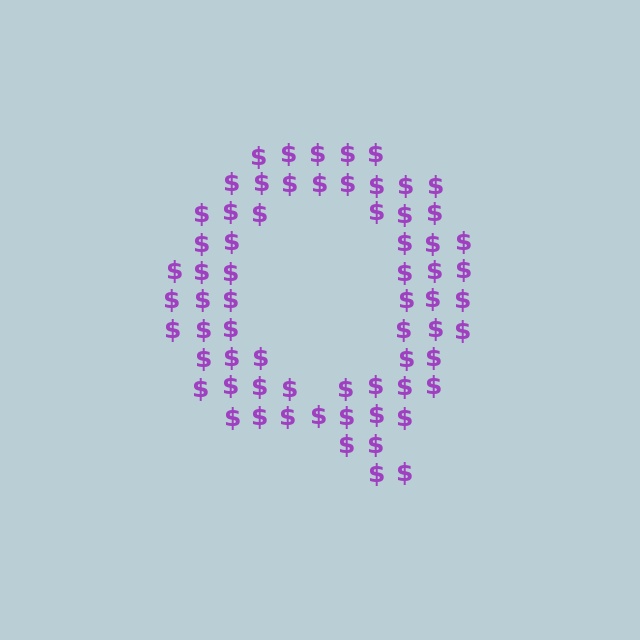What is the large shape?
The large shape is the letter Q.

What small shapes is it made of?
It is made of small dollar signs.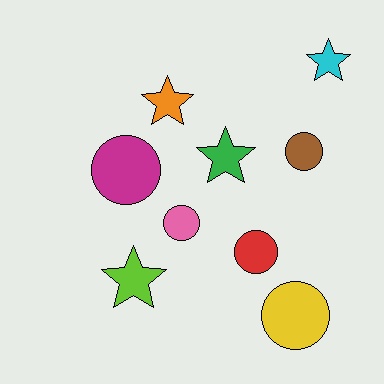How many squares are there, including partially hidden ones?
There are no squares.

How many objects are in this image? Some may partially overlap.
There are 9 objects.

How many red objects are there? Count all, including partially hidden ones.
There is 1 red object.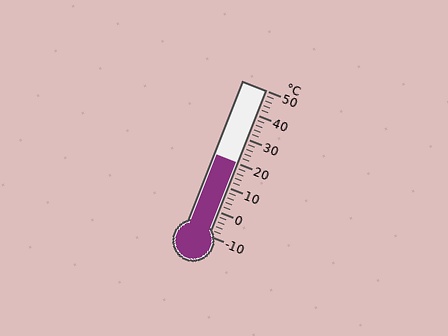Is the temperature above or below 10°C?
The temperature is above 10°C.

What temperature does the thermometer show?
The thermometer shows approximately 20°C.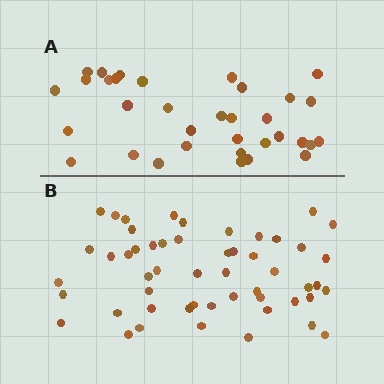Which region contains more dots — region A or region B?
Region B (the bottom region) has more dots.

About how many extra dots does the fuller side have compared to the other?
Region B has approximately 20 more dots than region A.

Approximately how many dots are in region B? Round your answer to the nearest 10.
About 50 dots. (The exact count is 52, which rounds to 50.)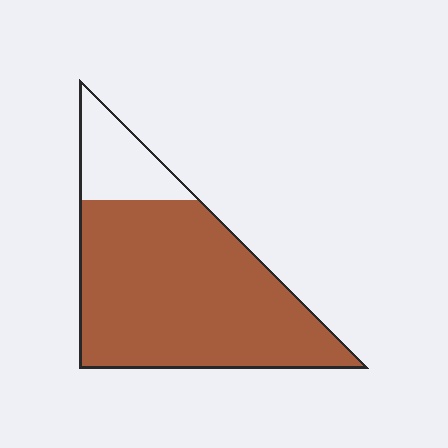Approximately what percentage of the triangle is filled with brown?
Approximately 85%.